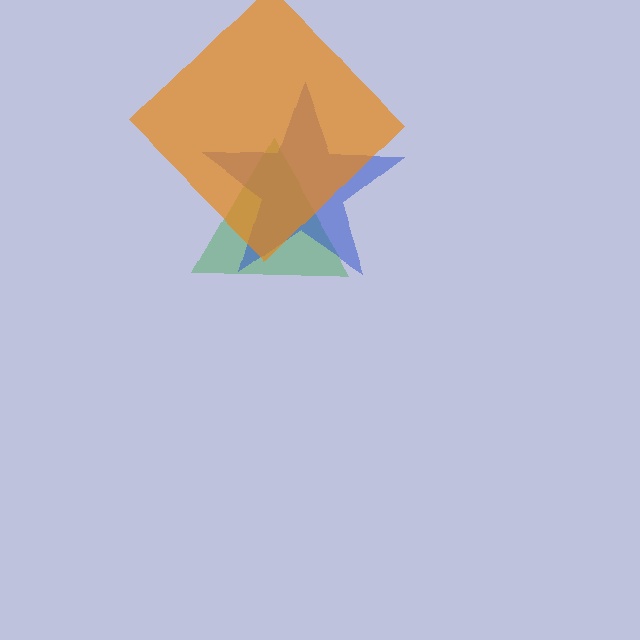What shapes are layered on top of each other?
The layered shapes are: a green triangle, a blue star, an orange diamond.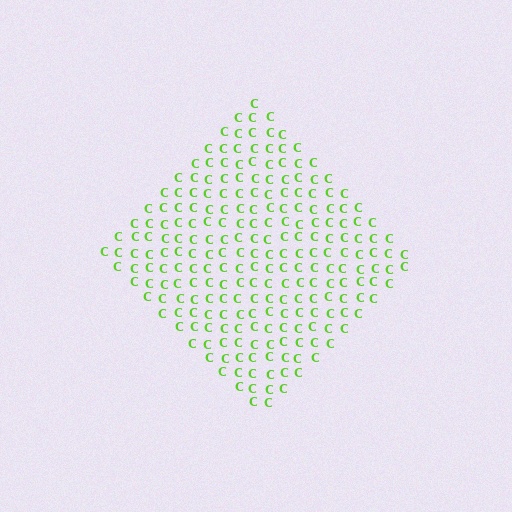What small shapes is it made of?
It is made of small letter C's.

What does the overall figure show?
The overall figure shows a diamond.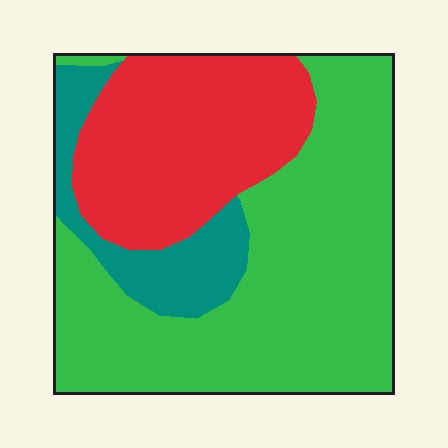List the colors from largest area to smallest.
From largest to smallest: green, red, teal.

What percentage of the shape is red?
Red covers roughly 30% of the shape.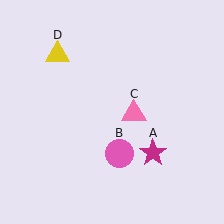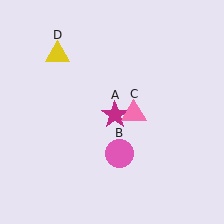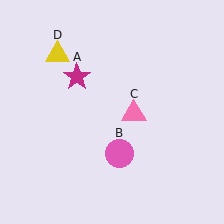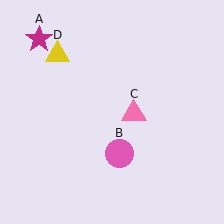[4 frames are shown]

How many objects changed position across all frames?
1 object changed position: magenta star (object A).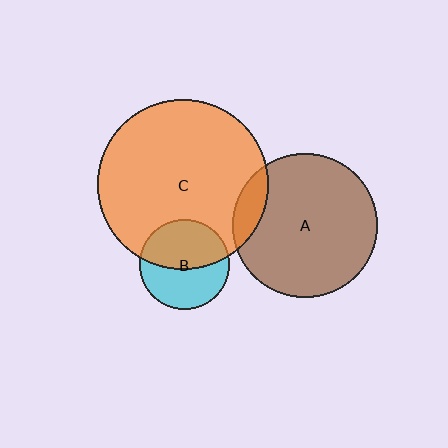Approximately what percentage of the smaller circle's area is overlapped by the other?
Approximately 10%.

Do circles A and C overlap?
Yes.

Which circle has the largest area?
Circle C (orange).